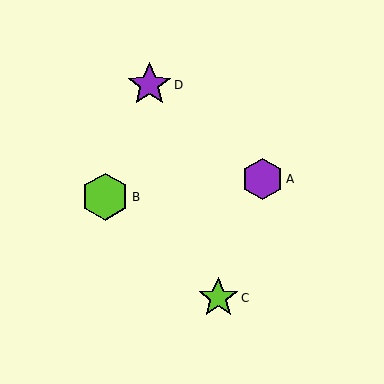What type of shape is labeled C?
Shape C is a lime star.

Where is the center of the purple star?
The center of the purple star is at (149, 85).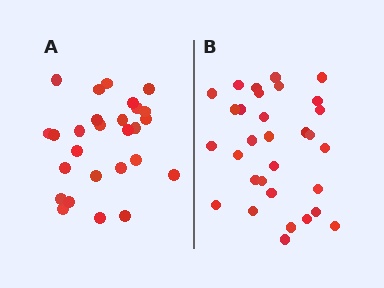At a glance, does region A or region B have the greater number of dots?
Region B (the right region) has more dots.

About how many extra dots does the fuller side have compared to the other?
Region B has about 4 more dots than region A.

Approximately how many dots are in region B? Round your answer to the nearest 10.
About 30 dots. (The exact count is 31, which rounds to 30.)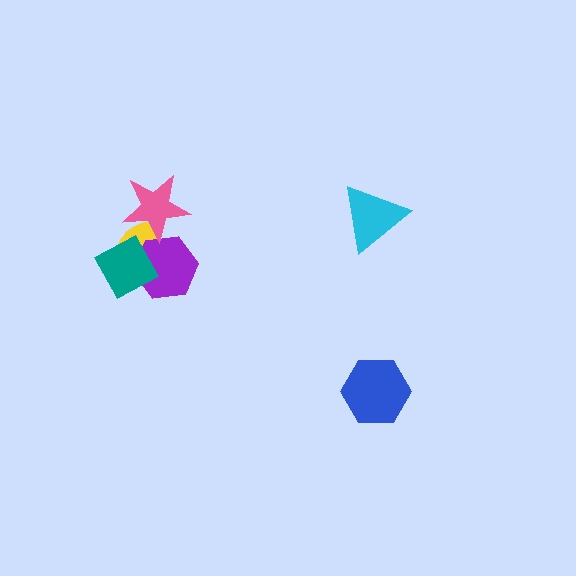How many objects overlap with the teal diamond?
2 objects overlap with the teal diamond.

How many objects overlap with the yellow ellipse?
3 objects overlap with the yellow ellipse.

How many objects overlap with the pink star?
2 objects overlap with the pink star.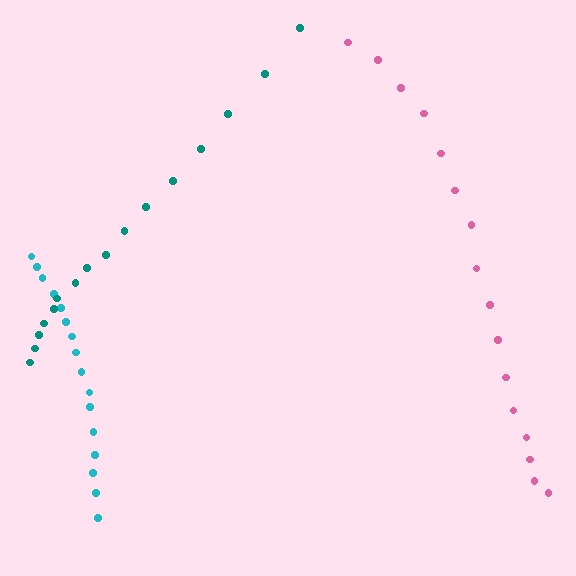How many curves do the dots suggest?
There are 3 distinct paths.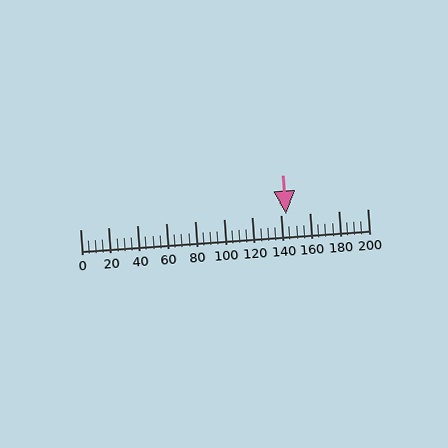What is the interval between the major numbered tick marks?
The major tick marks are spaced 20 units apart.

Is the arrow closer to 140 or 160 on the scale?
The arrow is closer to 140.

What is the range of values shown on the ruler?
The ruler shows values from 0 to 200.